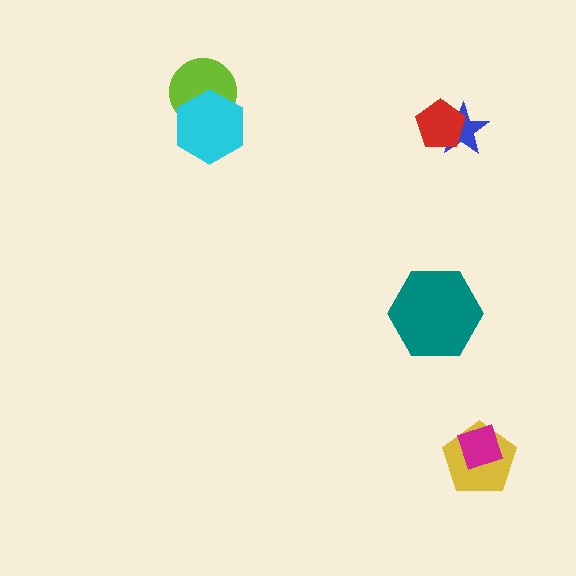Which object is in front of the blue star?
The red pentagon is in front of the blue star.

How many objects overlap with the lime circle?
1 object overlaps with the lime circle.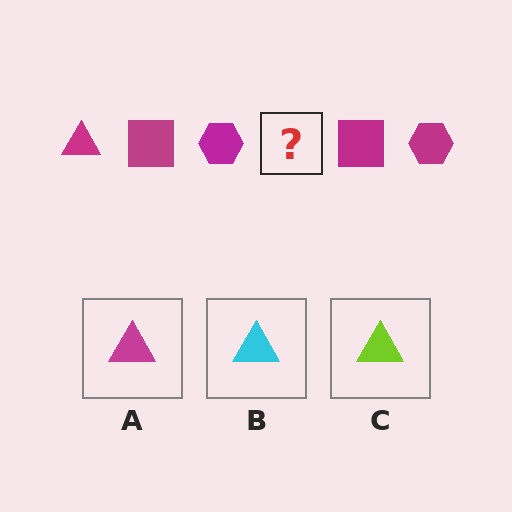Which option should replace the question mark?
Option A.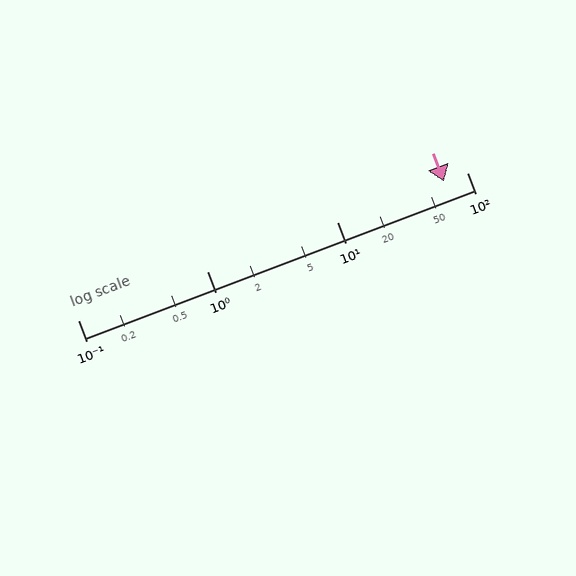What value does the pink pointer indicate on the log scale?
The pointer indicates approximately 67.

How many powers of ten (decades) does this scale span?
The scale spans 3 decades, from 0.1 to 100.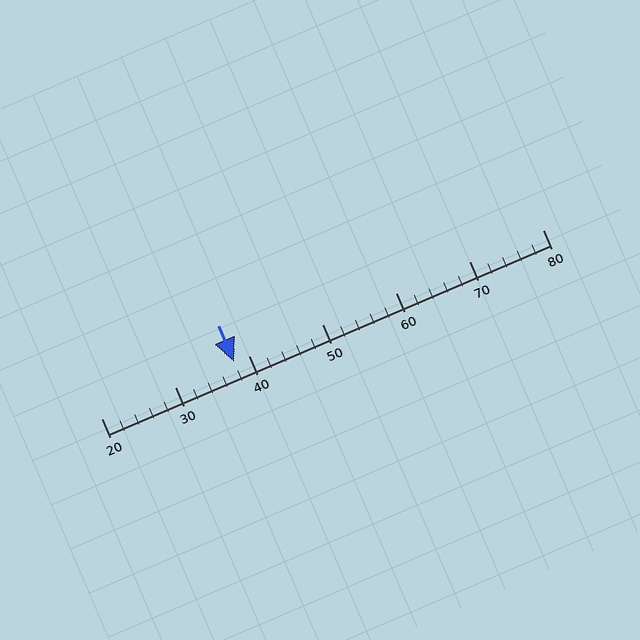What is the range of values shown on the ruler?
The ruler shows values from 20 to 80.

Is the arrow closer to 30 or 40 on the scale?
The arrow is closer to 40.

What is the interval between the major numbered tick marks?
The major tick marks are spaced 10 units apart.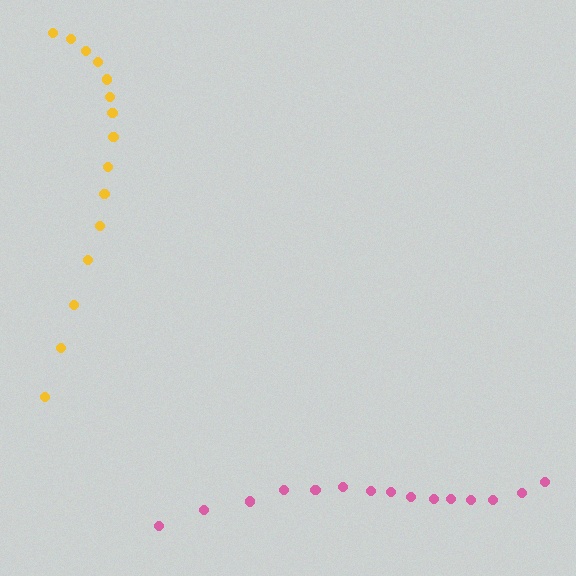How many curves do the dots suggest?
There are 2 distinct paths.